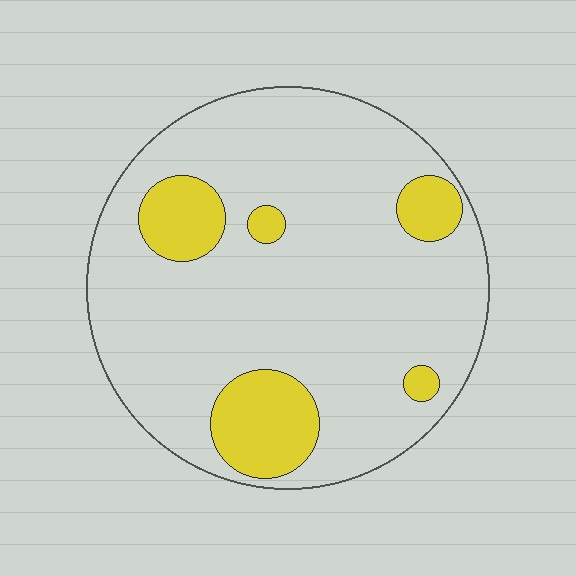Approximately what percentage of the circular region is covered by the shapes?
Approximately 15%.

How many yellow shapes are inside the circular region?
5.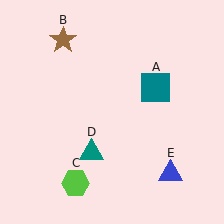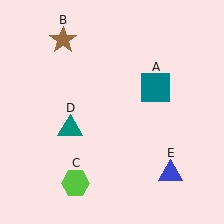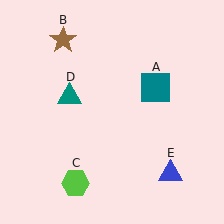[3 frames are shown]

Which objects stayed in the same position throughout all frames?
Teal square (object A) and brown star (object B) and lime hexagon (object C) and blue triangle (object E) remained stationary.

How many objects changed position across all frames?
1 object changed position: teal triangle (object D).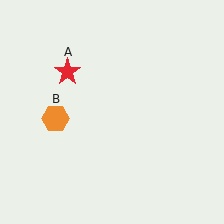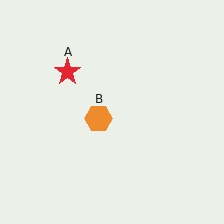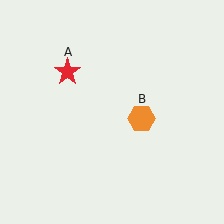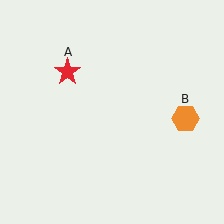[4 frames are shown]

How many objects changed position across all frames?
1 object changed position: orange hexagon (object B).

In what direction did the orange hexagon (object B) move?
The orange hexagon (object B) moved right.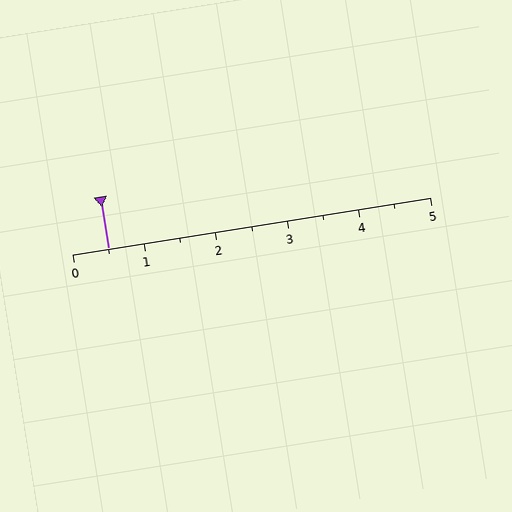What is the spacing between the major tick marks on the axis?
The major ticks are spaced 1 apart.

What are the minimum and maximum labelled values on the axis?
The axis runs from 0 to 5.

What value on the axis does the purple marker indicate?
The marker indicates approximately 0.5.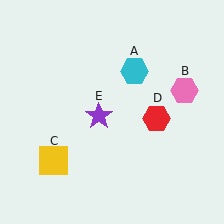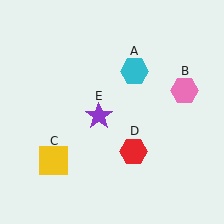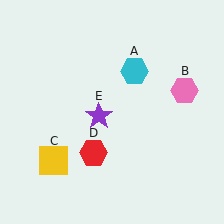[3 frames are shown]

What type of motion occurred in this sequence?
The red hexagon (object D) rotated clockwise around the center of the scene.